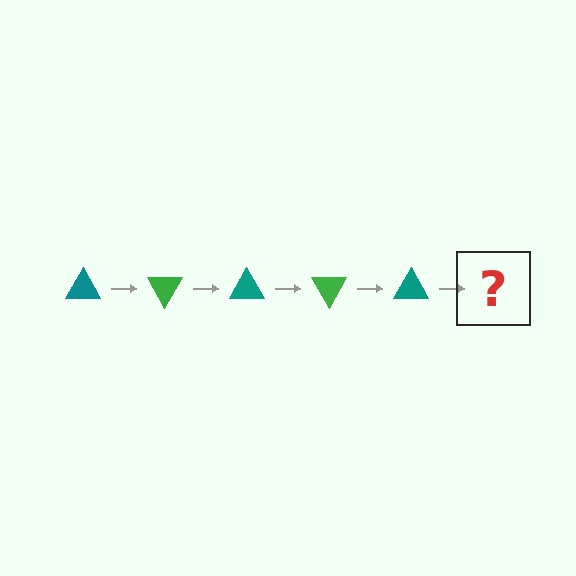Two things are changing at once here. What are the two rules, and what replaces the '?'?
The two rules are that it rotates 60 degrees each step and the color cycles through teal and green. The '?' should be a green triangle, rotated 300 degrees from the start.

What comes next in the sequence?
The next element should be a green triangle, rotated 300 degrees from the start.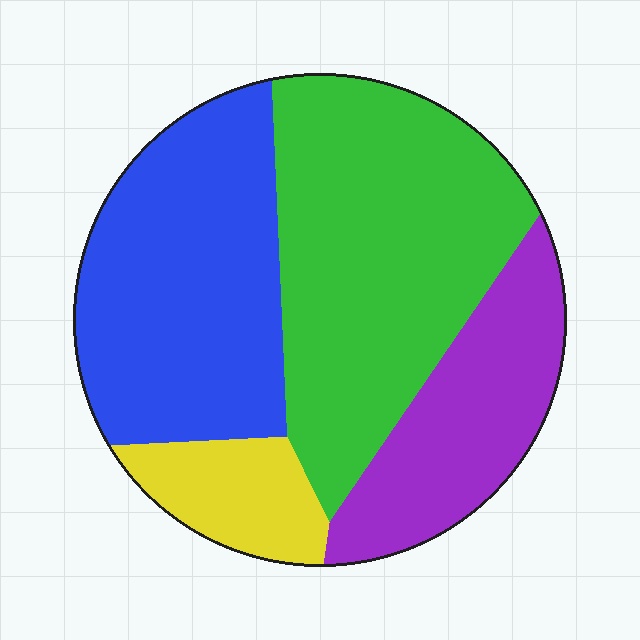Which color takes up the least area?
Yellow, at roughly 10%.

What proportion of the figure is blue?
Blue covers 32% of the figure.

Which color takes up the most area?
Green, at roughly 40%.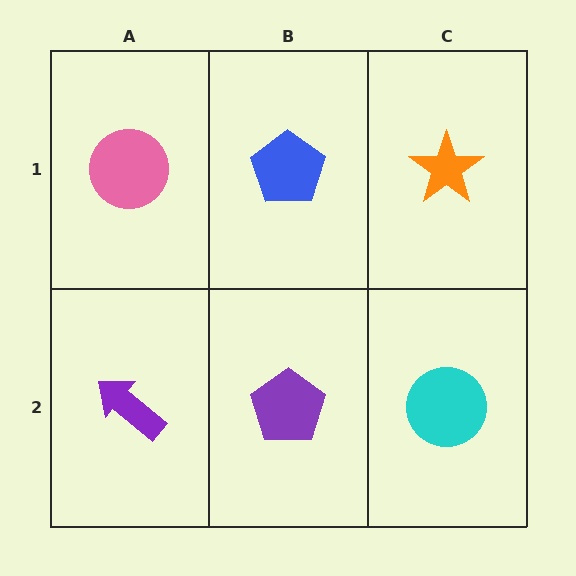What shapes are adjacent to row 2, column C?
An orange star (row 1, column C), a purple pentagon (row 2, column B).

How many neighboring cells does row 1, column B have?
3.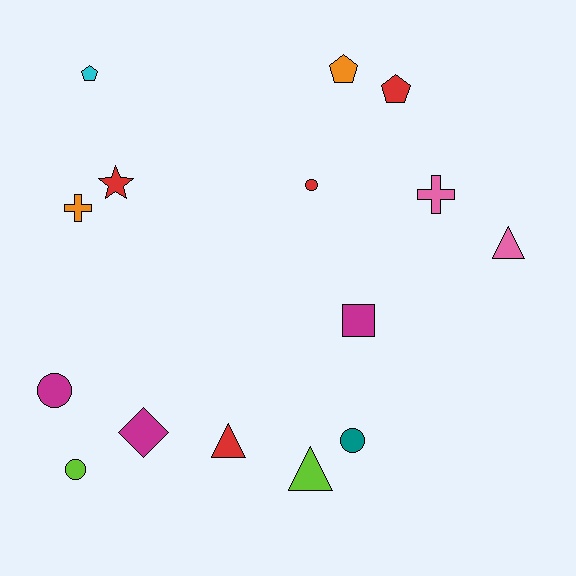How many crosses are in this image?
There are 2 crosses.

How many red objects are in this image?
There are 4 red objects.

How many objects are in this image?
There are 15 objects.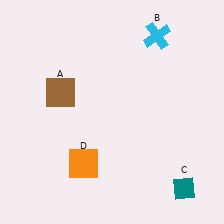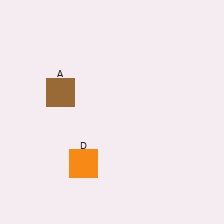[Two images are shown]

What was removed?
The cyan cross (B), the teal diamond (C) were removed in Image 2.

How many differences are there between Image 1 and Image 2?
There are 2 differences between the two images.